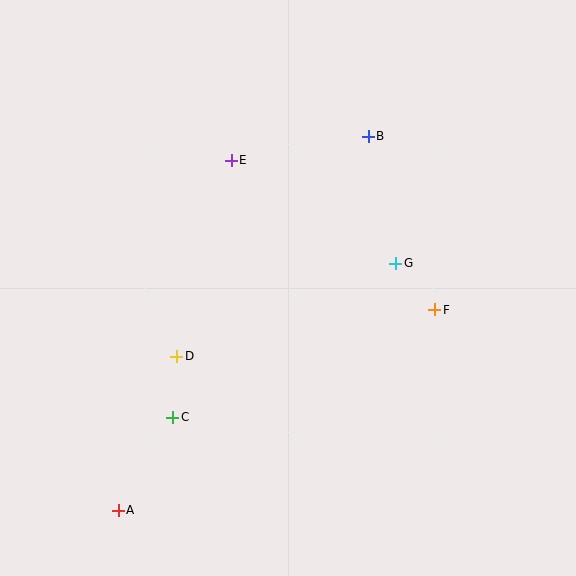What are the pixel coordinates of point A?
Point A is at (118, 510).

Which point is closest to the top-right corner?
Point B is closest to the top-right corner.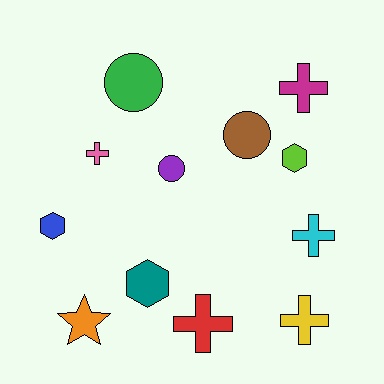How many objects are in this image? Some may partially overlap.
There are 12 objects.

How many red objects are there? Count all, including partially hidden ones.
There is 1 red object.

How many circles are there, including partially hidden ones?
There are 3 circles.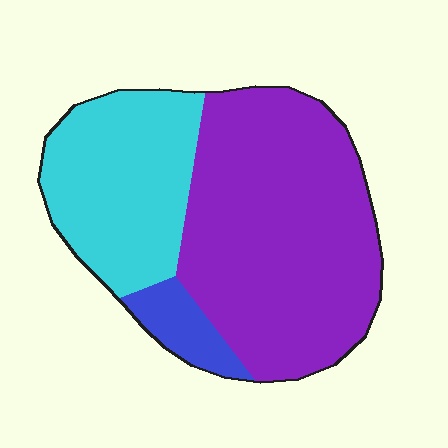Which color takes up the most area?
Purple, at roughly 60%.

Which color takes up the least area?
Blue, at roughly 10%.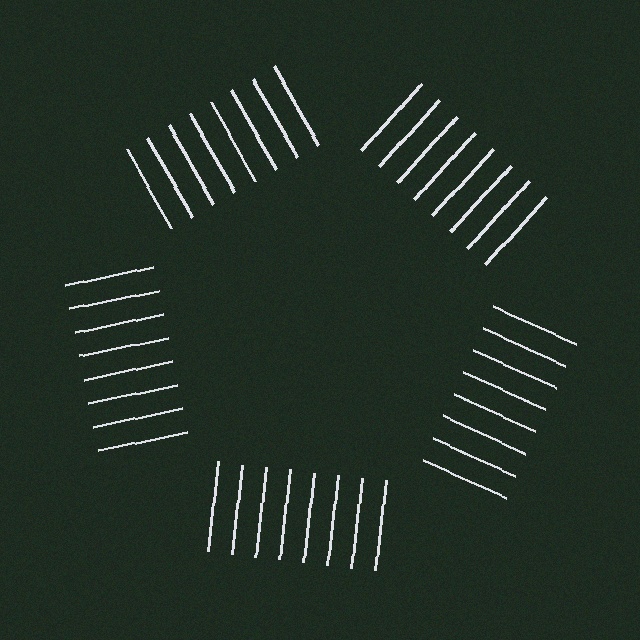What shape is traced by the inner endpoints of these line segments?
An illusory pentagon — the line segments terminate on its edges but no continuous stroke is drawn.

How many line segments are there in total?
40 — 8 along each of the 5 edges.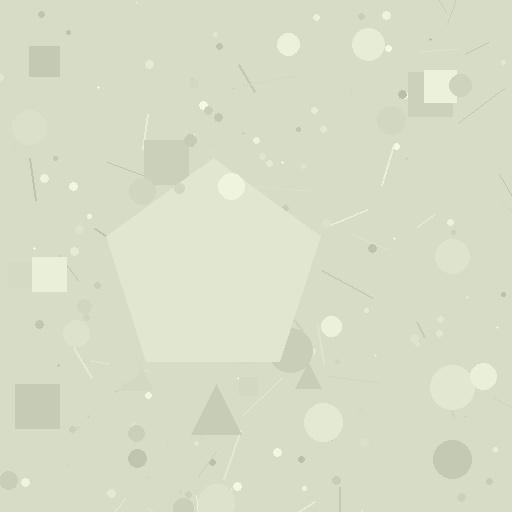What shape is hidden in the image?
A pentagon is hidden in the image.